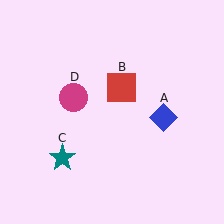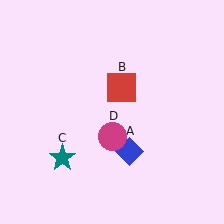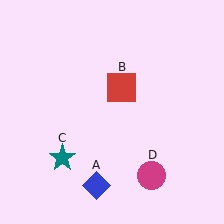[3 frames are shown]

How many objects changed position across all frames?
2 objects changed position: blue diamond (object A), magenta circle (object D).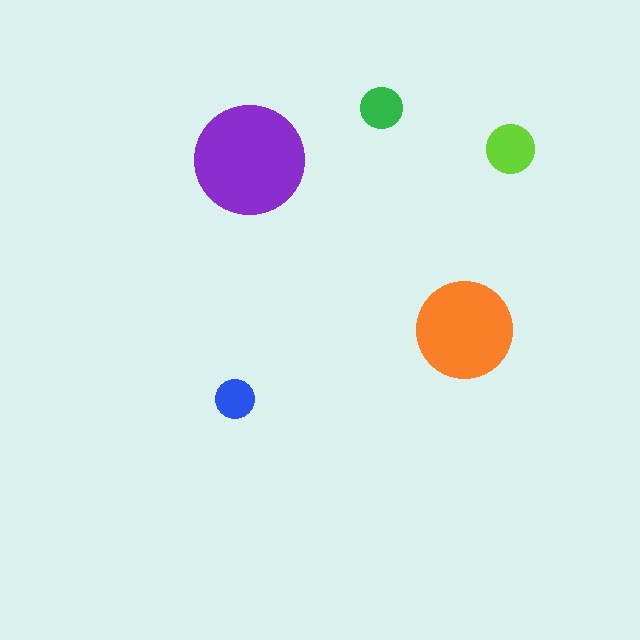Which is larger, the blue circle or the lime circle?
The lime one.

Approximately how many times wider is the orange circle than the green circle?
About 2.5 times wider.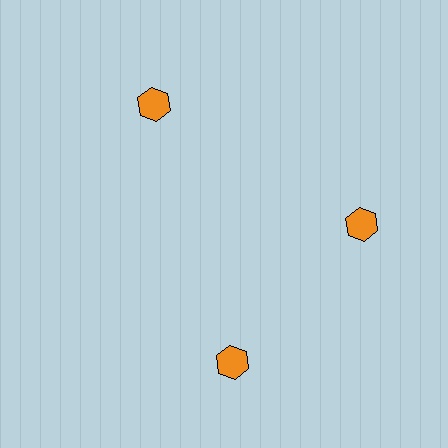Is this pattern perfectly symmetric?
No. The 3 orange hexagons are arranged in a ring, but one element near the 7 o'clock position is rotated out of alignment along the ring, breaking the 3-fold rotational symmetry.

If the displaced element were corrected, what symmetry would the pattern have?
It would have 3-fold rotational symmetry — the pattern would map onto itself every 120 degrees.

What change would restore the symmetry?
The symmetry would be restored by rotating it back into even spacing with its neighbors so that all 3 hexagons sit at equal angles and equal distance from the center.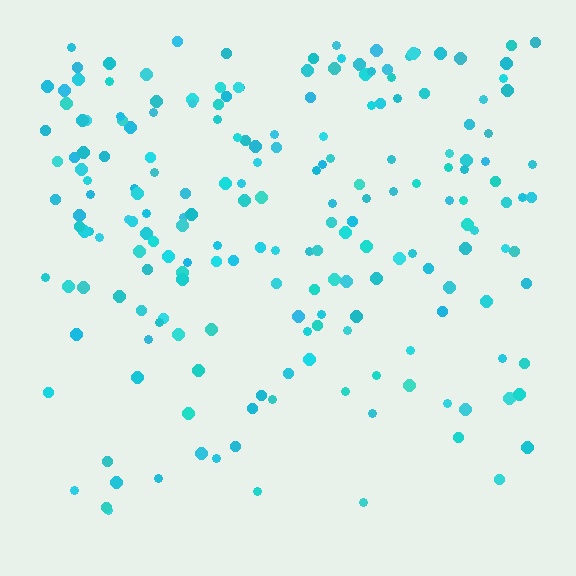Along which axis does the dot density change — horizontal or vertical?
Vertical.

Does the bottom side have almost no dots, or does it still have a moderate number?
Still a moderate number, just noticeably fewer than the top.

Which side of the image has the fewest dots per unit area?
The bottom.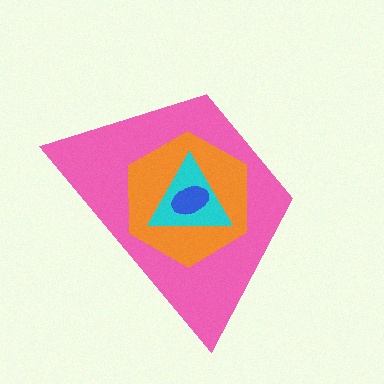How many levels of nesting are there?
4.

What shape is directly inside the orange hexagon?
The cyan triangle.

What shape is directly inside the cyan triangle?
The blue ellipse.